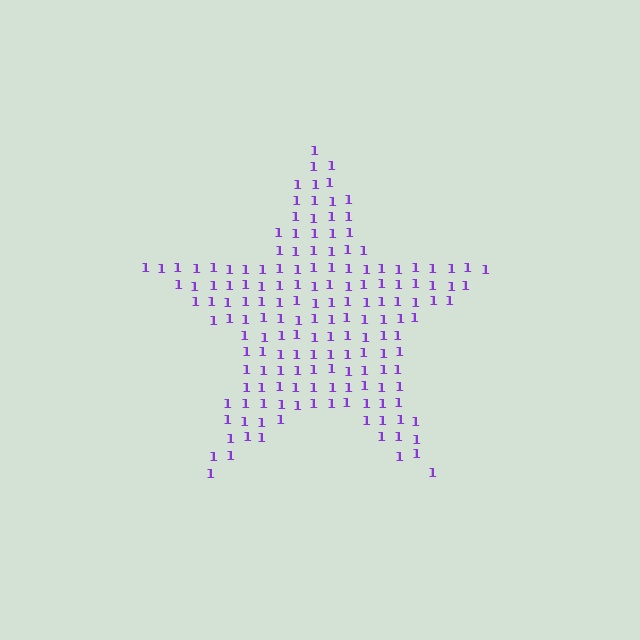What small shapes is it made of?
It is made of small digit 1's.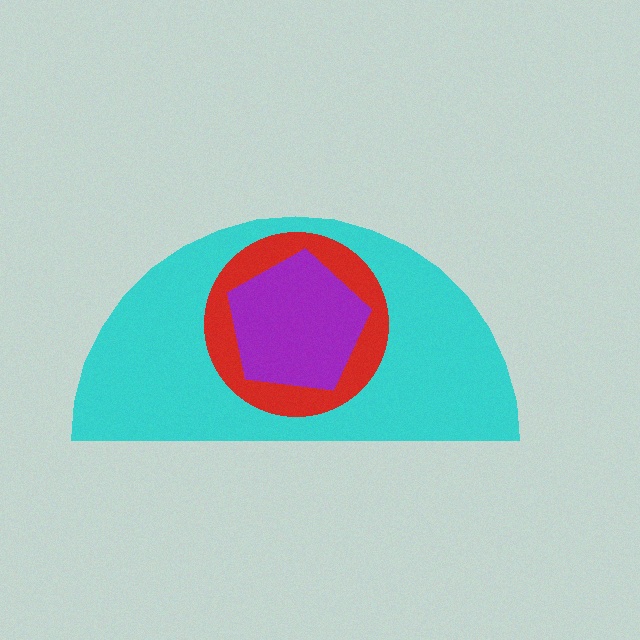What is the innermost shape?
The purple pentagon.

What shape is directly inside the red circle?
The purple pentagon.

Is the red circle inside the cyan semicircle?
Yes.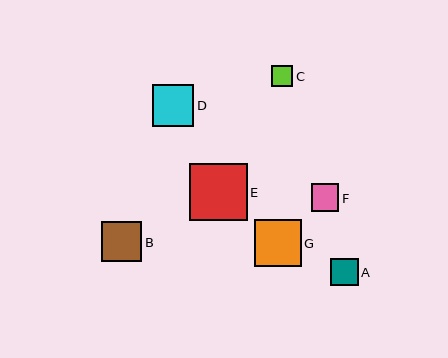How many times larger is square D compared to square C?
Square D is approximately 1.9 times the size of square C.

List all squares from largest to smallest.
From largest to smallest: E, G, D, B, F, A, C.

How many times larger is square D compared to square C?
Square D is approximately 1.9 times the size of square C.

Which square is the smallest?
Square C is the smallest with a size of approximately 22 pixels.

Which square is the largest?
Square E is the largest with a size of approximately 57 pixels.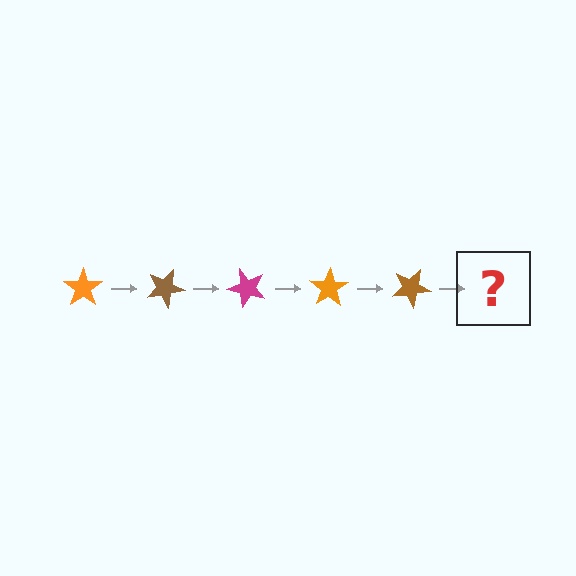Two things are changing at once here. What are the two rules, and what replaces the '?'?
The two rules are that it rotates 25 degrees each step and the color cycles through orange, brown, and magenta. The '?' should be a magenta star, rotated 125 degrees from the start.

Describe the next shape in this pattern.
It should be a magenta star, rotated 125 degrees from the start.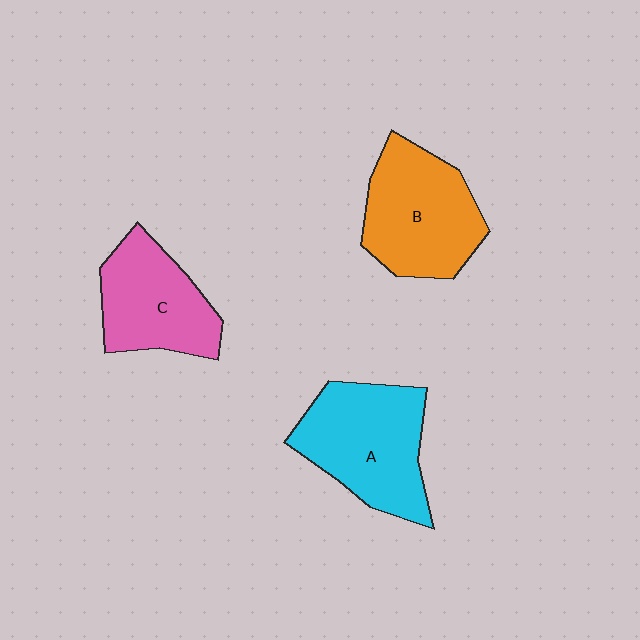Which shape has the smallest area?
Shape C (pink).